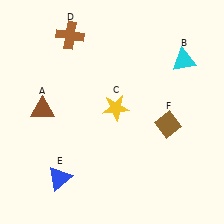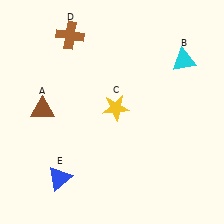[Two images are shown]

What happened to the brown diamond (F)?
The brown diamond (F) was removed in Image 2. It was in the bottom-right area of Image 1.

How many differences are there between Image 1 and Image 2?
There is 1 difference between the two images.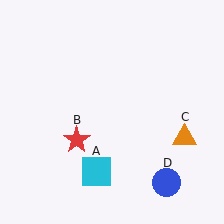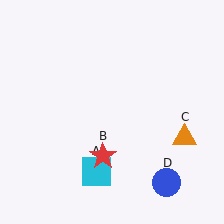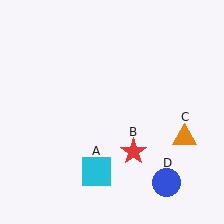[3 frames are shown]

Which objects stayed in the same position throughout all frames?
Cyan square (object A) and orange triangle (object C) and blue circle (object D) remained stationary.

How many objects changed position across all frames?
1 object changed position: red star (object B).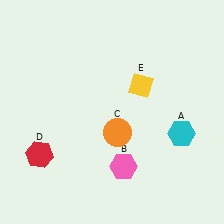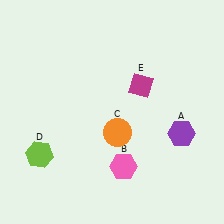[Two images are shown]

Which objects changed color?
A changed from cyan to purple. D changed from red to lime. E changed from yellow to magenta.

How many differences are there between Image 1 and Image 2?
There are 3 differences between the two images.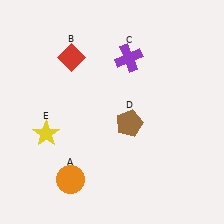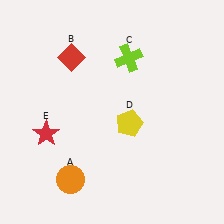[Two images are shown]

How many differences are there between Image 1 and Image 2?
There are 3 differences between the two images.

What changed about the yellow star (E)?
In Image 1, E is yellow. In Image 2, it changed to red.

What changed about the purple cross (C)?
In Image 1, C is purple. In Image 2, it changed to lime.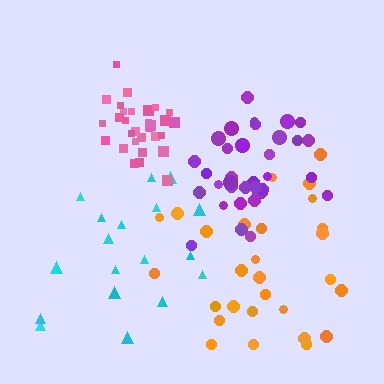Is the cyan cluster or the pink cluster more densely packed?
Pink.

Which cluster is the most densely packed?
Pink.